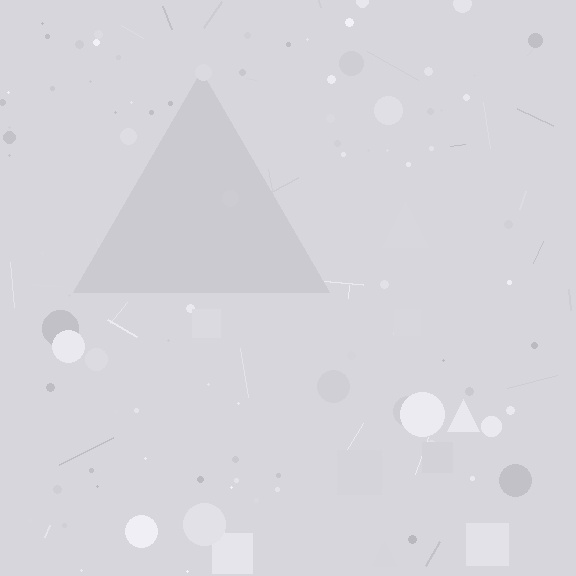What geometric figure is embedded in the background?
A triangle is embedded in the background.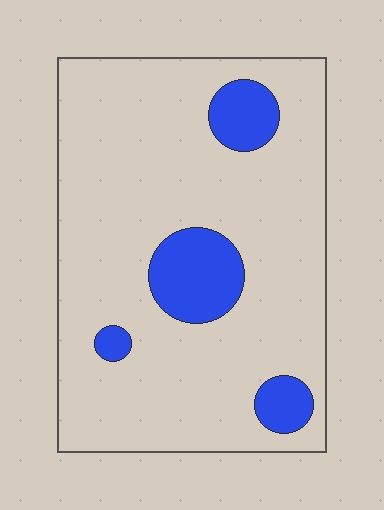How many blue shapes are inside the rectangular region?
4.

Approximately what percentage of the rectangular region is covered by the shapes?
Approximately 15%.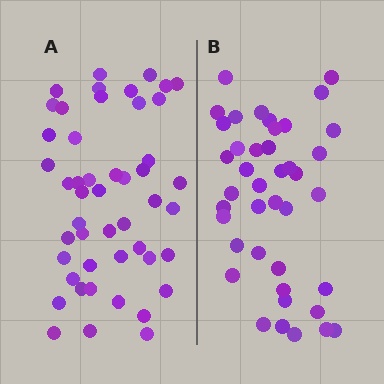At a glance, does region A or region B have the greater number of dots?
Region A (the left region) has more dots.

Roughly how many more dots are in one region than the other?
Region A has roughly 8 or so more dots than region B.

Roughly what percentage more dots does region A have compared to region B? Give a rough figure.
About 15% more.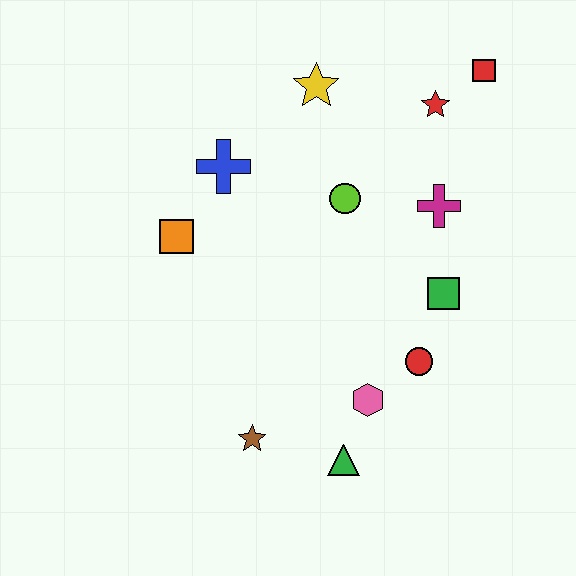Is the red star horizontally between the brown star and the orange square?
No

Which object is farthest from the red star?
The brown star is farthest from the red star.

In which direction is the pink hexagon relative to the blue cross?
The pink hexagon is below the blue cross.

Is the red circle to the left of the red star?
Yes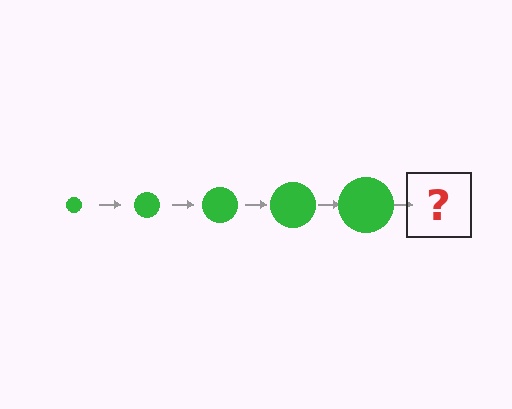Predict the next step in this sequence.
The next step is a green circle, larger than the previous one.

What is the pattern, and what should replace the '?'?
The pattern is that the circle gets progressively larger each step. The '?' should be a green circle, larger than the previous one.